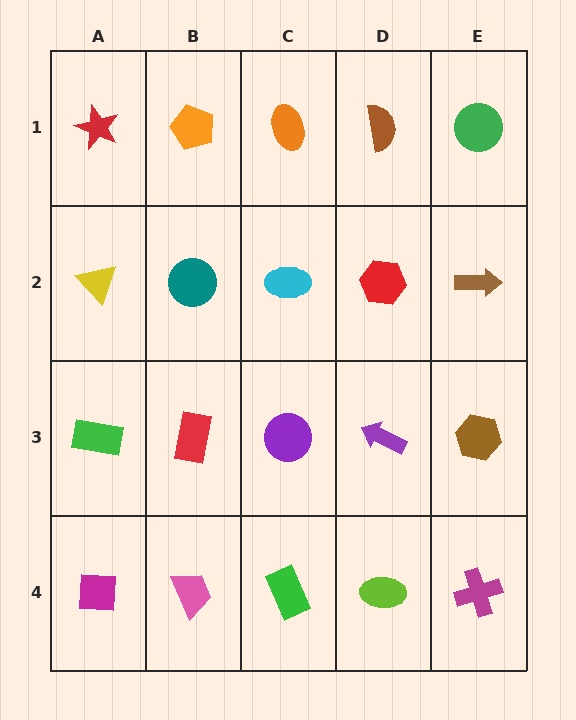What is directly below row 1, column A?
A yellow triangle.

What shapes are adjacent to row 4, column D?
A purple arrow (row 3, column D), a green rectangle (row 4, column C), a magenta cross (row 4, column E).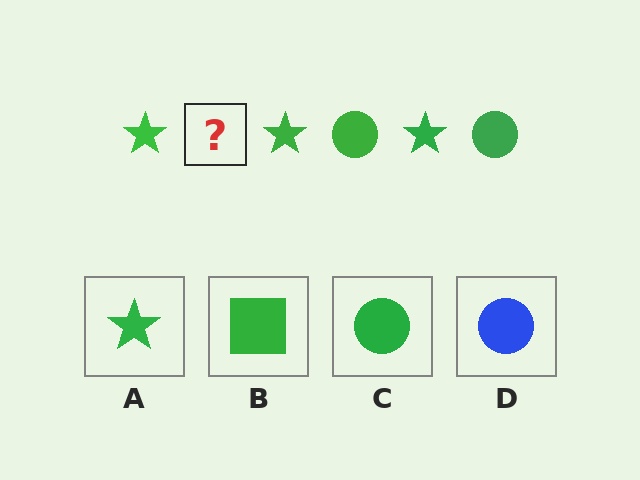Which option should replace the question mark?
Option C.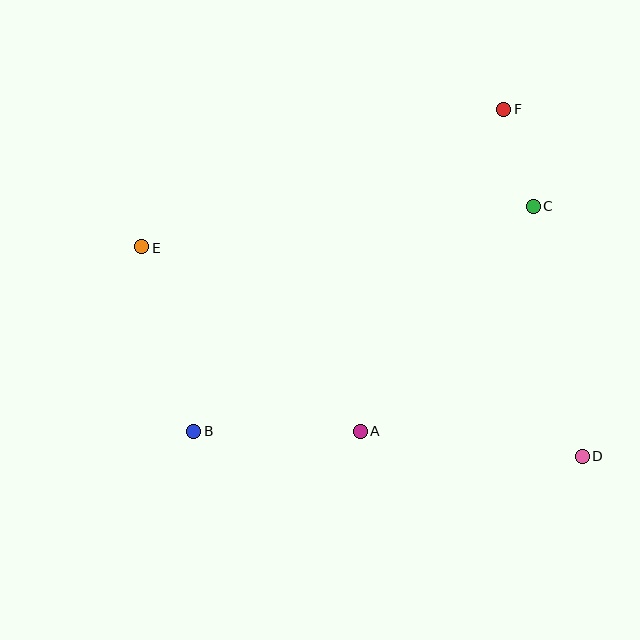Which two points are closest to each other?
Points C and F are closest to each other.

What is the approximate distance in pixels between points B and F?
The distance between B and F is approximately 447 pixels.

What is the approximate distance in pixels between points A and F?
The distance between A and F is approximately 352 pixels.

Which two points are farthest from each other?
Points D and E are farthest from each other.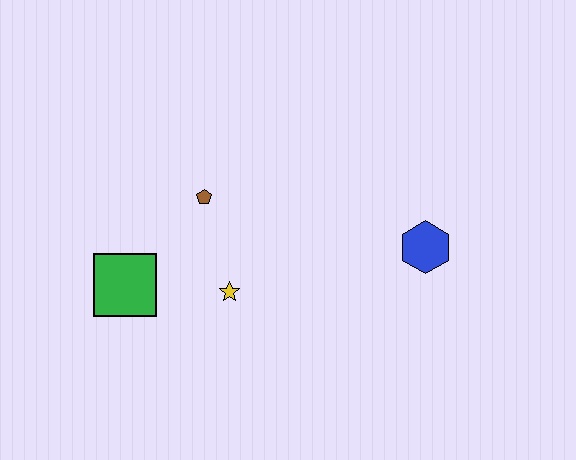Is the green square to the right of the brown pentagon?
No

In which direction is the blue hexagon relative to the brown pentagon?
The blue hexagon is to the right of the brown pentagon.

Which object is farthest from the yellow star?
The blue hexagon is farthest from the yellow star.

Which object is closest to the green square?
The yellow star is closest to the green square.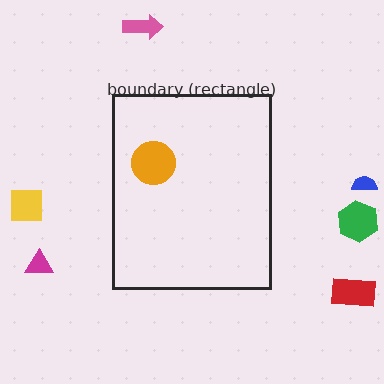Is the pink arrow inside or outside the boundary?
Outside.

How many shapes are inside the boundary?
1 inside, 6 outside.